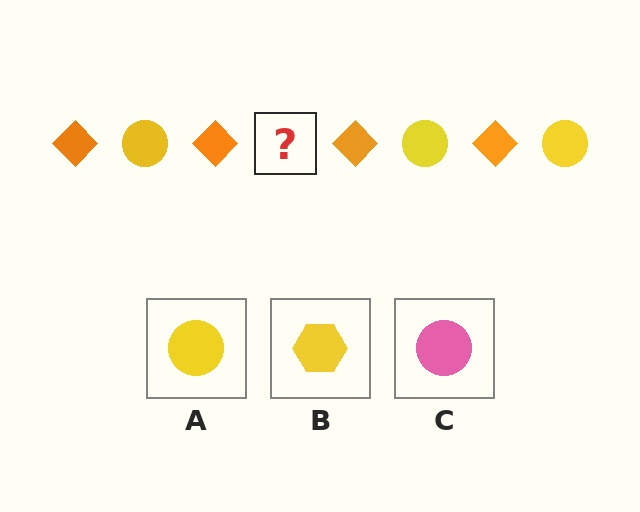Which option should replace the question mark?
Option A.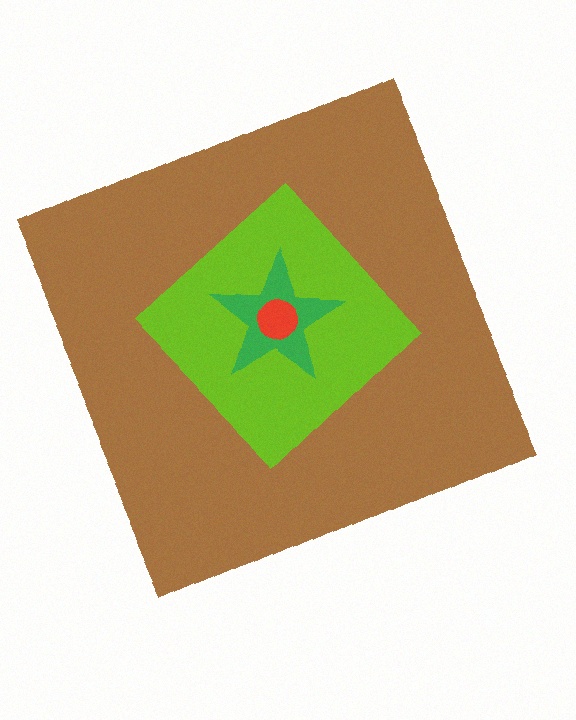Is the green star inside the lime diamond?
Yes.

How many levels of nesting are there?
4.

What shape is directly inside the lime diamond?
The green star.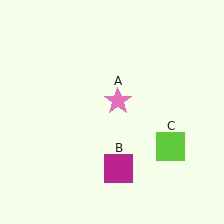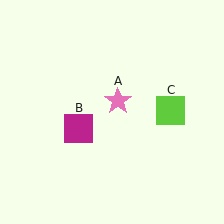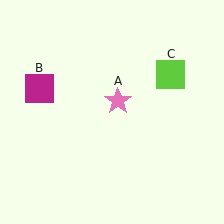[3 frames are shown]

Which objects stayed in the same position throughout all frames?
Pink star (object A) remained stationary.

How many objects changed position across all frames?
2 objects changed position: magenta square (object B), lime square (object C).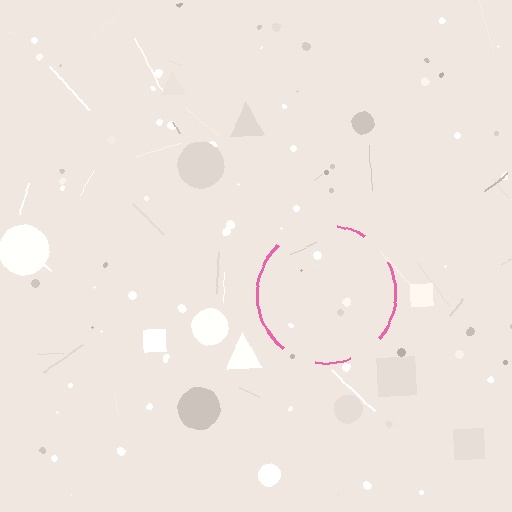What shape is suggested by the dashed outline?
The dashed outline suggests a circle.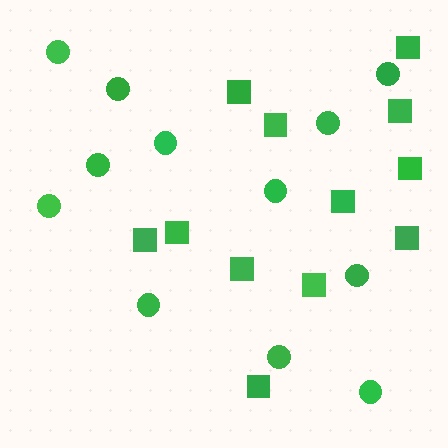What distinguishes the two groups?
There are 2 groups: one group of circles (12) and one group of squares (12).